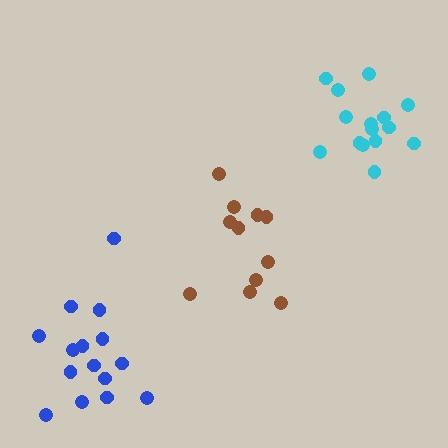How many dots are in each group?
Group 1: 15 dots, Group 2: 11 dots, Group 3: 15 dots (41 total).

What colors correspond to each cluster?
The clusters are colored: cyan, brown, blue.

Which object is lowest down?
The blue cluster is bottommost.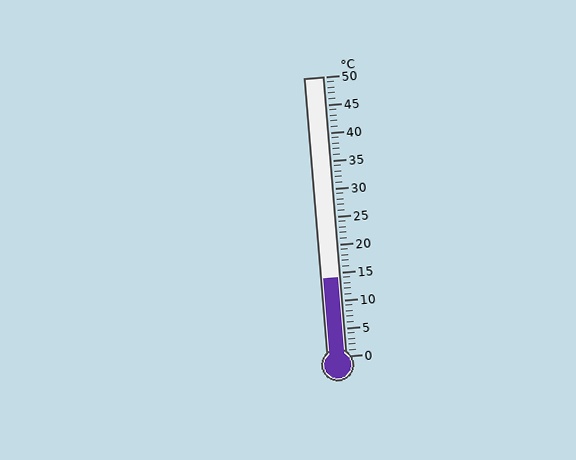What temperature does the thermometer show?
The thermometer shows approximately 14°C.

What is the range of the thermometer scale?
The thermometer scale ranges from 0°C to 50°C.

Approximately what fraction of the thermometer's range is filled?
The thermometer is filled to approximately 30% of its range.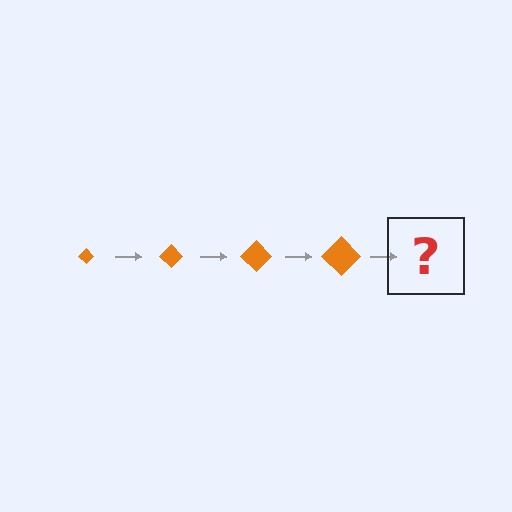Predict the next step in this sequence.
The next step is an orange diamond, larger than the previous one.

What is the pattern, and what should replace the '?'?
The pattern is that the diamond gets progressively larger each step. The '?' should be an orange diamond, larger than the previous one.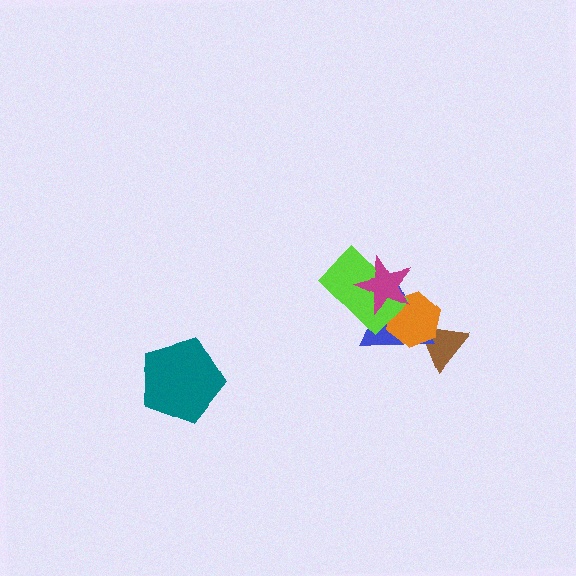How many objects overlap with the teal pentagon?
0 objects overlap with the teal pentagon.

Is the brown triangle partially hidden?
Yes, it is partially covered by another shape.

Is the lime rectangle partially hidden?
Yes, it is partially covered by another shape.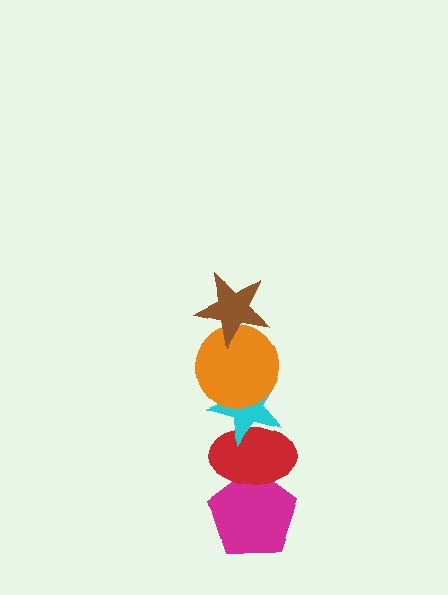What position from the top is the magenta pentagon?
The magenta pentagon is 5th from the top.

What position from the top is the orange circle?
The orange circle is 2nd from the top.